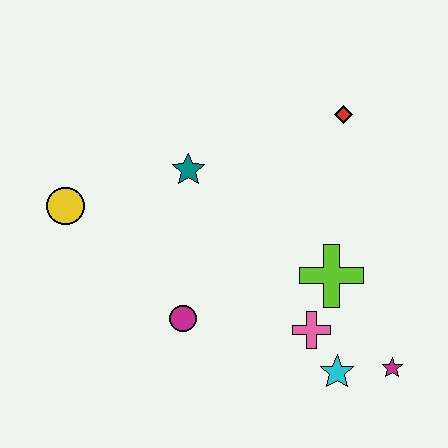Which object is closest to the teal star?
The yellow circle is closest to the teal star.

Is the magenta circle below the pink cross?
No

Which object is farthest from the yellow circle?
The magenta star is farthest from the yellow circle.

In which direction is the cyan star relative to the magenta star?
The cyan star is to the left of the magenta star.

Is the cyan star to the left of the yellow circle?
No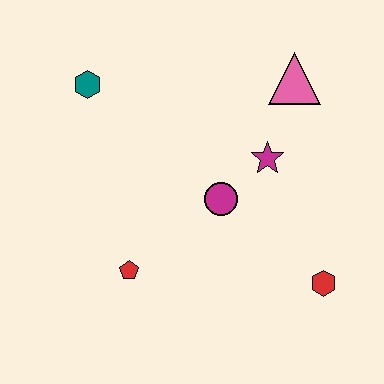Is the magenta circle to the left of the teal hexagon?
No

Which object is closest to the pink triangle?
The magenta star is closest to the pink triangle.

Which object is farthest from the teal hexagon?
The red hexagon is farthest from the teal hexagon.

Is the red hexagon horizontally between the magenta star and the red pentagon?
No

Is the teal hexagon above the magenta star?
Yes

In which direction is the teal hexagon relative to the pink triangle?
The teal hexagon is to the left of the pink triangle.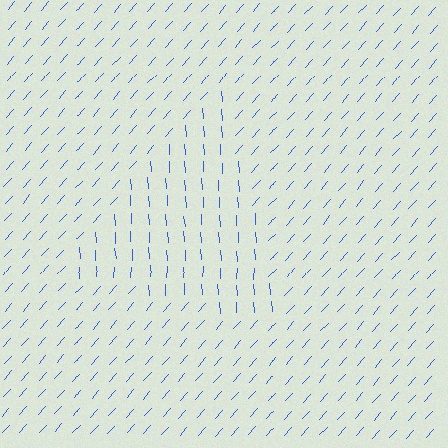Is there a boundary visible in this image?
Yes, there is a texture boundary formed by a change in line orientation.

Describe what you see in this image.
The image is filled with small blue line segments. A triangle region in the image has lines oriented differently from the surrounding lines, creating a visible texture boundary.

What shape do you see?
I see a triangle.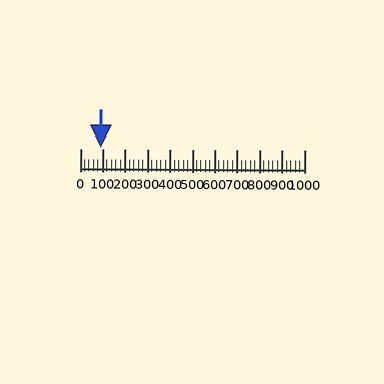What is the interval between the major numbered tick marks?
The major tick marks are spaced 100 units apart.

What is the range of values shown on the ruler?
The ruler shows values from 0 to 1000.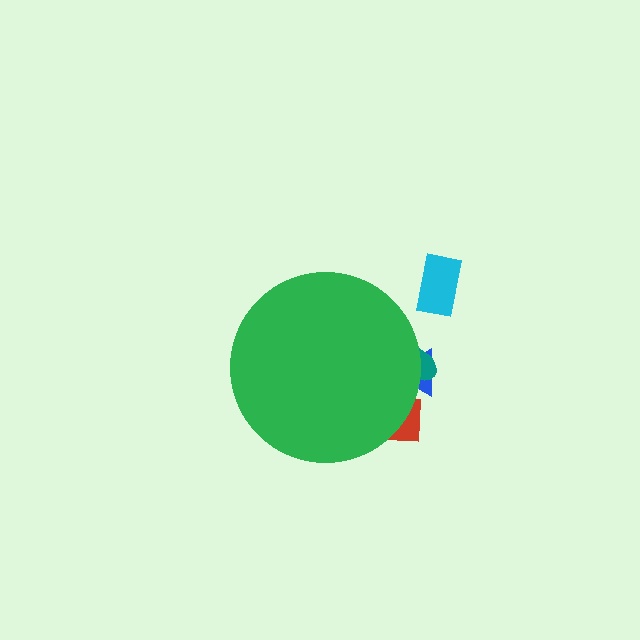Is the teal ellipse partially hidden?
Yes, the teal ellipse is partially hidden behind the green circle.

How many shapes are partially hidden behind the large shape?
3 shapes are partially hidden.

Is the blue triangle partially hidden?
Yes, the blue triangle is partially hidden behind the green circle.